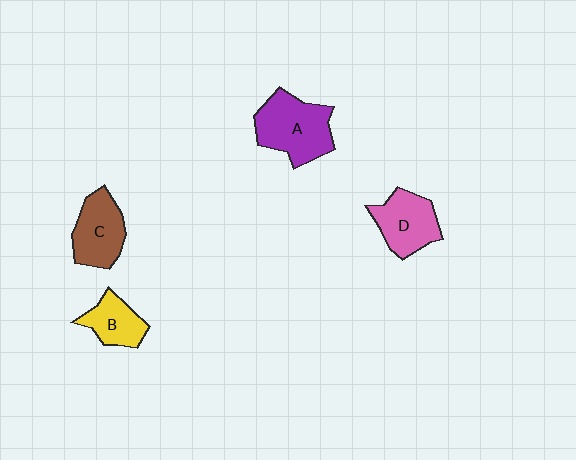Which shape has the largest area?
Shape A (purple).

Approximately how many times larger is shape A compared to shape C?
Approximately 1.3 times.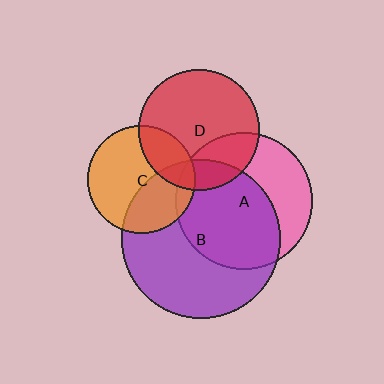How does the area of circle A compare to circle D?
Approximately 1.3 times.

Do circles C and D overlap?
Yes.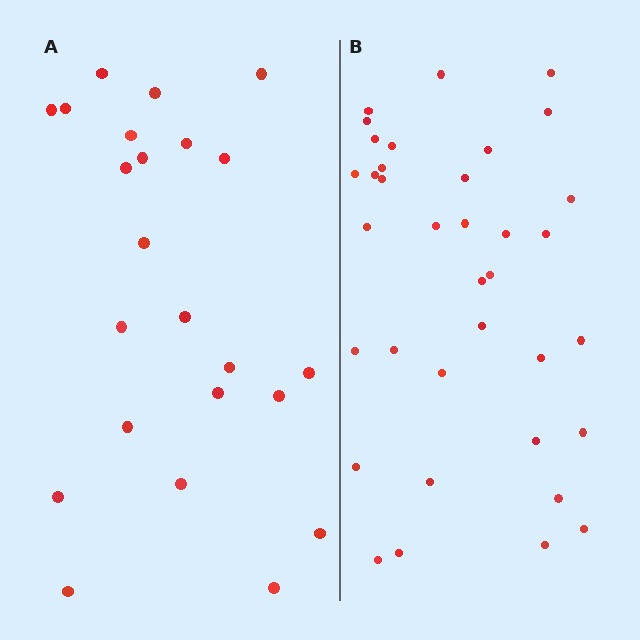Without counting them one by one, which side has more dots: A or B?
Region B (the right region) has more dots.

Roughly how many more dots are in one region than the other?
Region B has approximately 15 more dots than region A.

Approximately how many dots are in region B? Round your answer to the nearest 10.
About 40 dots. (The exact count is 36, which rounds to 40.)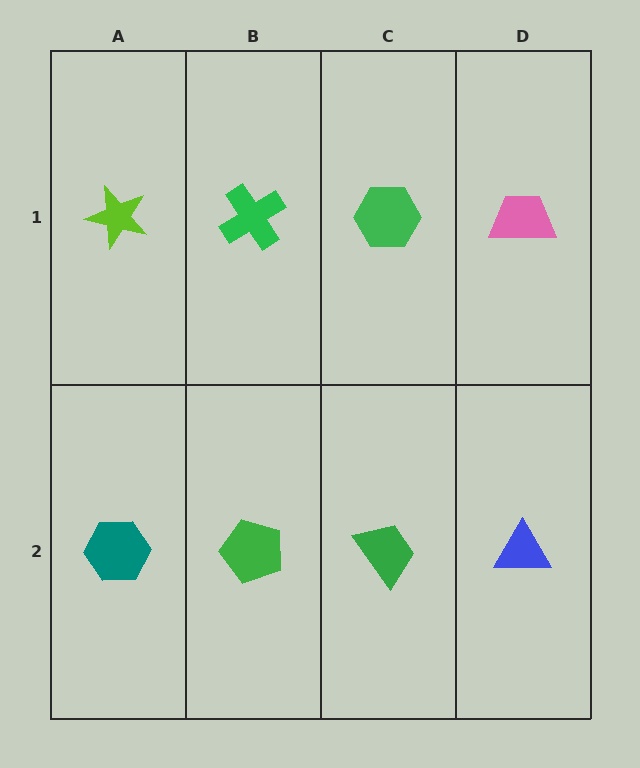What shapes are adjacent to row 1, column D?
A blue triangle (row 2, column D), a green hexagon (row 1, column C).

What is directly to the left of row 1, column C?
A green cross.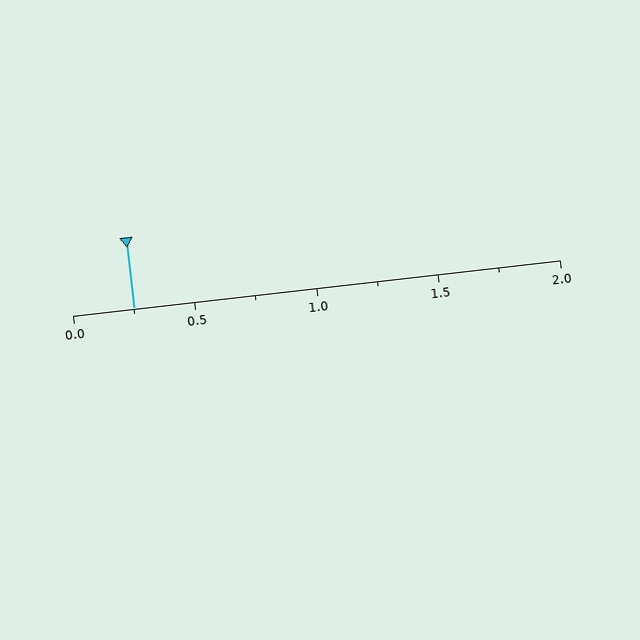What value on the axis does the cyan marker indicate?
The marker indicates approximately 0.25.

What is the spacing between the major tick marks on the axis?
The major ticks are spaced 0.5 apart.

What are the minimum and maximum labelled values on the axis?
The axis runs from 0.0 to 2.0.